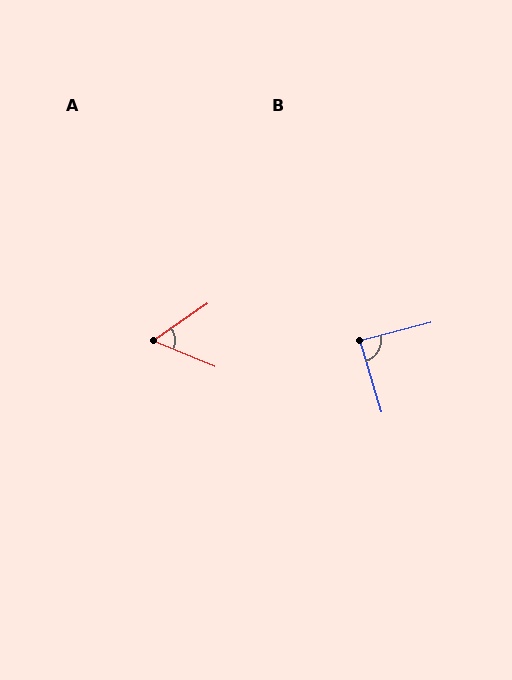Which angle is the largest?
B, at approximately 88 degrees.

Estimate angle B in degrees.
Approximately 88 degrees.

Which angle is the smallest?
A, at approximately 57 degrees.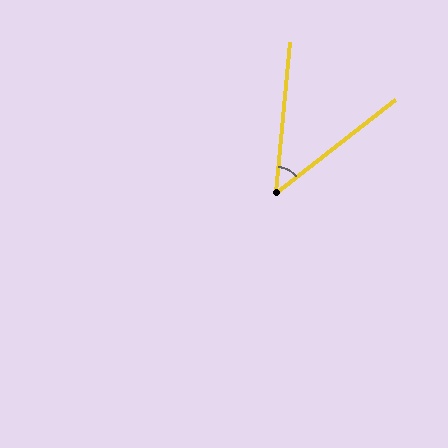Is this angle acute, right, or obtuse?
It is acute.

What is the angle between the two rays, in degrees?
Approximately 47 degrees.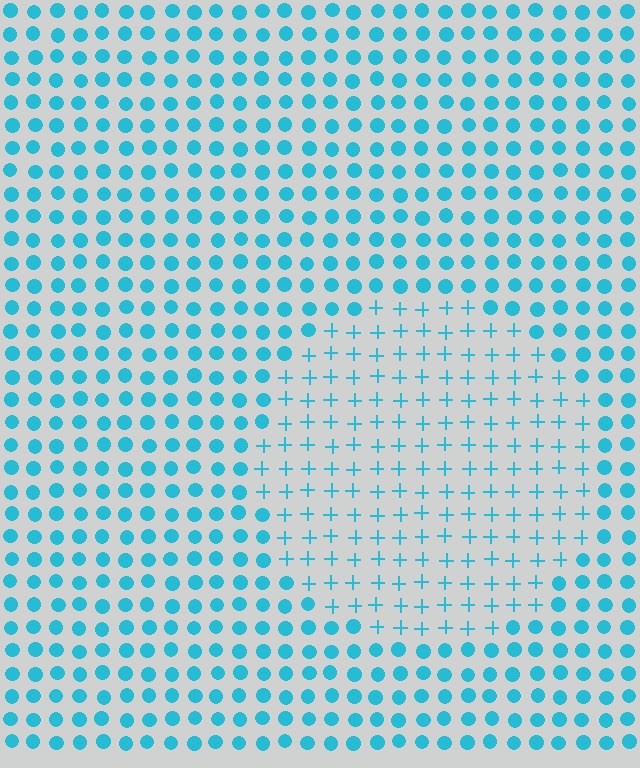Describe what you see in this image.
The image is filled with small cyan elements arranged in a uniform grid. A circle-shaped region contains plus signs, while the surrounding area contains circles. The boundary is defined purely by the change in element shape.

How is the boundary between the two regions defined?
The boundary is defined by a change in element shape: plus signs inside vs. circles outside. All elements share the same color and spacing.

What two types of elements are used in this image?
The image uses plus signs inside the circle region and circles outside it.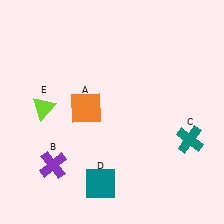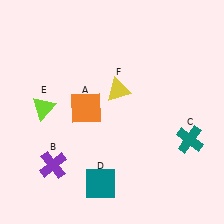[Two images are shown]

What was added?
A yellow triangle (F) was added in Image 2.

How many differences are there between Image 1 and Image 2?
There is 1 difference between the two images.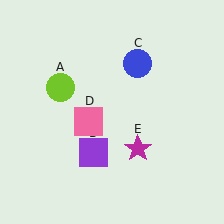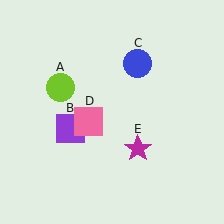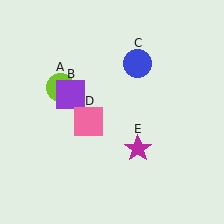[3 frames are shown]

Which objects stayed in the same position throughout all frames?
Lime circle (object A) and blue circle (object C) and pink square (object D) and magenta star (object E) remained stationary.